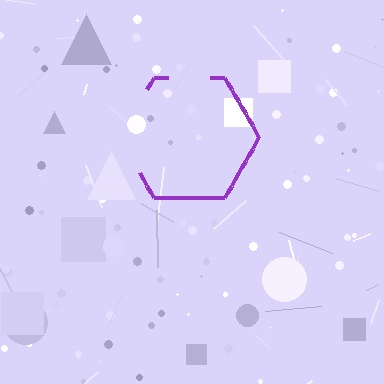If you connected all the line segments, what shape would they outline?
They would outline a hexagon.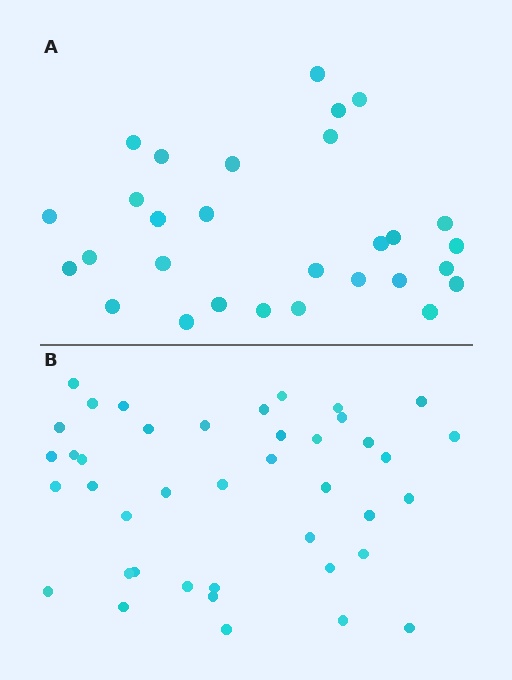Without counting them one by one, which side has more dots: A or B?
Region B (the bottom region) has more dots.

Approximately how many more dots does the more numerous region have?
Region B has roughly 12 or so more dots than region A.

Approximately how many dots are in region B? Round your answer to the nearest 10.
About 40 dots. (The exact count is 41, which rounds to 40.)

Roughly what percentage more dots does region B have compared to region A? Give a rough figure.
About 40% more.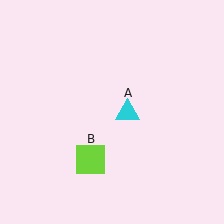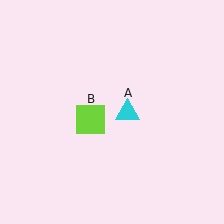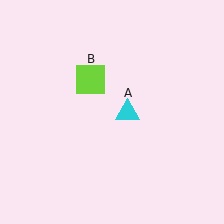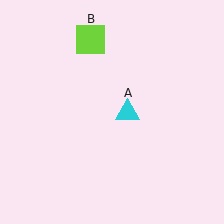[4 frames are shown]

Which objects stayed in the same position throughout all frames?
Cyan triangle (object A) remained stationary.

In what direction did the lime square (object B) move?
The lime square (object B) moved up.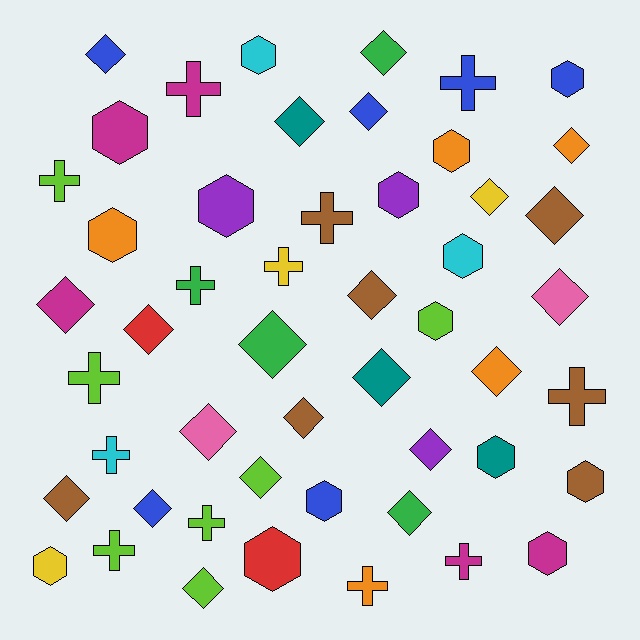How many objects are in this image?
There are 50 objects.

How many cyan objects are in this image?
There are 3 cyan objects.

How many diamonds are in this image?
There are 22 diamonds.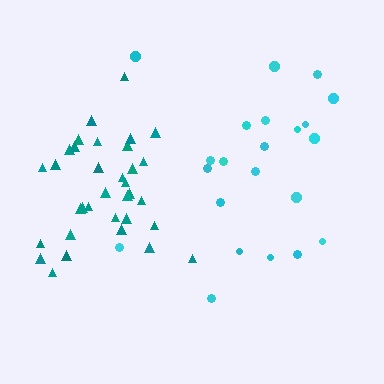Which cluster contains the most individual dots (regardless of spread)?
Teal (35).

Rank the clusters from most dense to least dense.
teal, cyan.